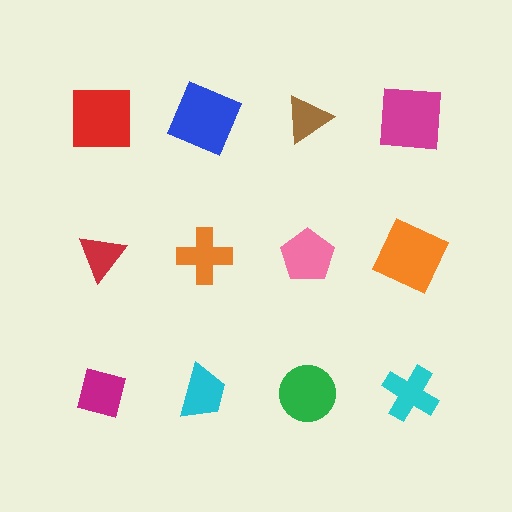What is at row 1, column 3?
A brown triangle.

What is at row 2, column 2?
An orange cross.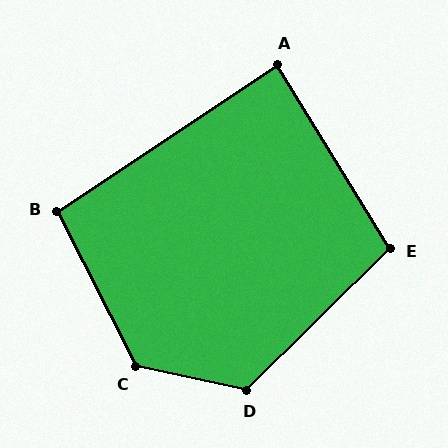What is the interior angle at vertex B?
Approximately 97 degrees (obtuse).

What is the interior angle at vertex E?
Approximately 103 degrees (obtuse).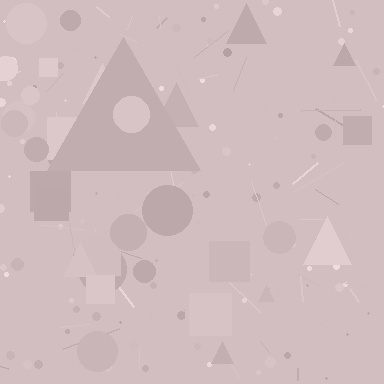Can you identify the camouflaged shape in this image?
The camouflaged shape is a triangle.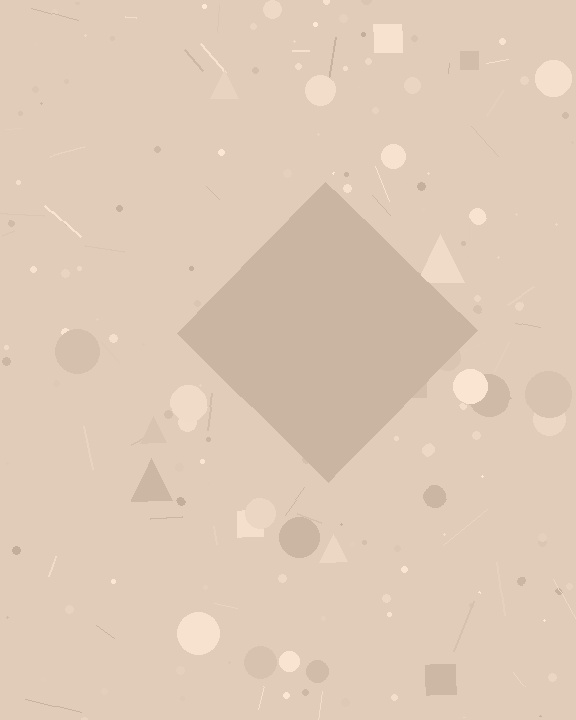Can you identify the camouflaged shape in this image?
The camouflaged shape is a diamond.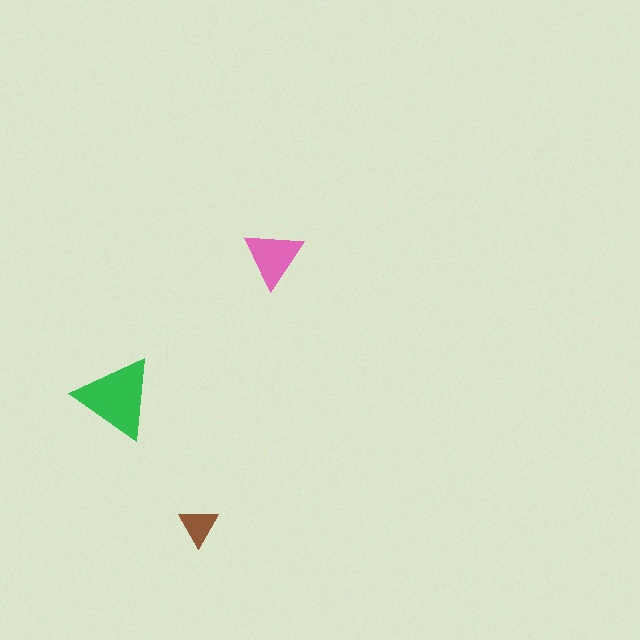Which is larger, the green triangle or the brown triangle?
The green one.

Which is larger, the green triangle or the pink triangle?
The green one.